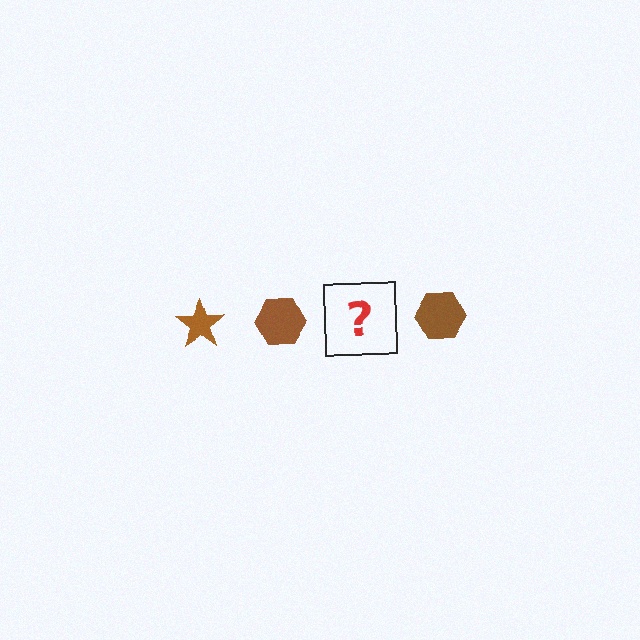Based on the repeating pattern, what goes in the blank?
The blank should be a brown star.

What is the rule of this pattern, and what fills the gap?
The rule is that the pattern cycles through star, hexagon shapes in brown. The gap should be filled with a brown star.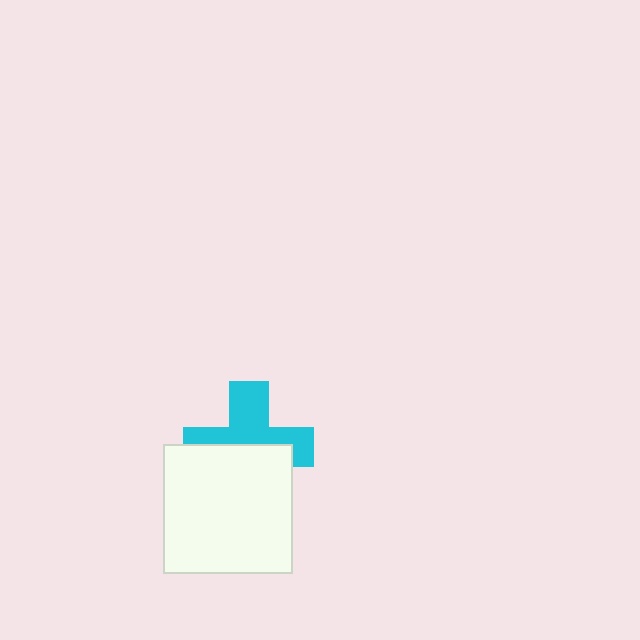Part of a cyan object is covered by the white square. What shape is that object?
It is a cross.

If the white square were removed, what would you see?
You would see the complete cyan cross.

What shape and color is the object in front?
The object in front is a white square.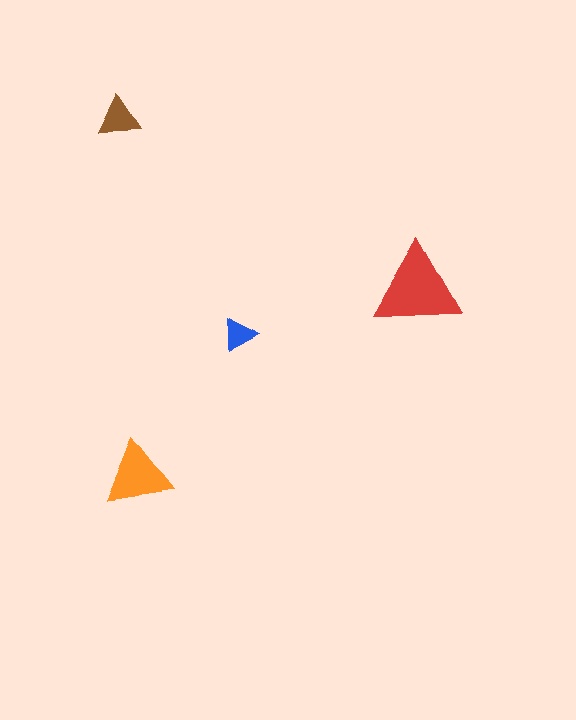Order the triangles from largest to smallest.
the red one, the orange one, the brown one, the blue one.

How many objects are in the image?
There are 4 objects in the image.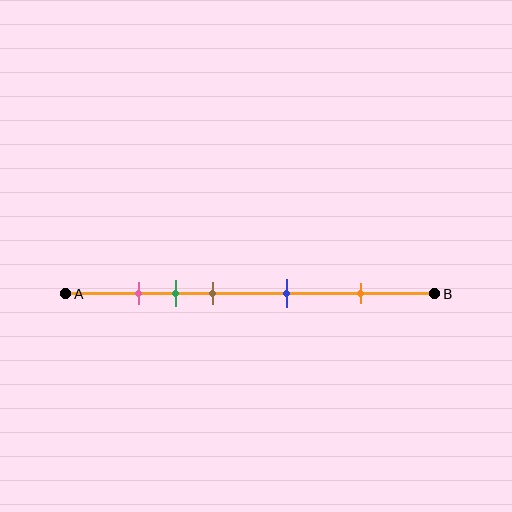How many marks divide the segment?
There are 5 marks dividing the segment.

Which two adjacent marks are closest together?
The pink and green marks are the closest adjacent pair.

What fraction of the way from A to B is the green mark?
The green mark is approximately 30% (0.3) of the way from A to B.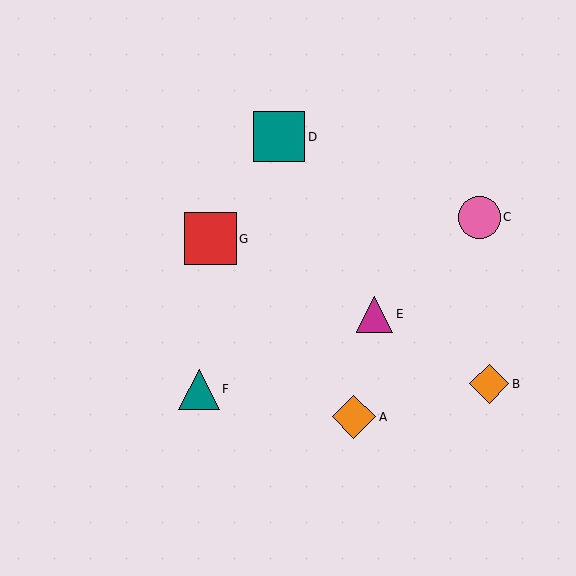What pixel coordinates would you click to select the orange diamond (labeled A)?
Click at (354, 417) to select the orange diamond A.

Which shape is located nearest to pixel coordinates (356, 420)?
The orange diamond (labeled A) at (354, 417) is nearest to that location.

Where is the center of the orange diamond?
The center of the orange diamond is at (354, 417).